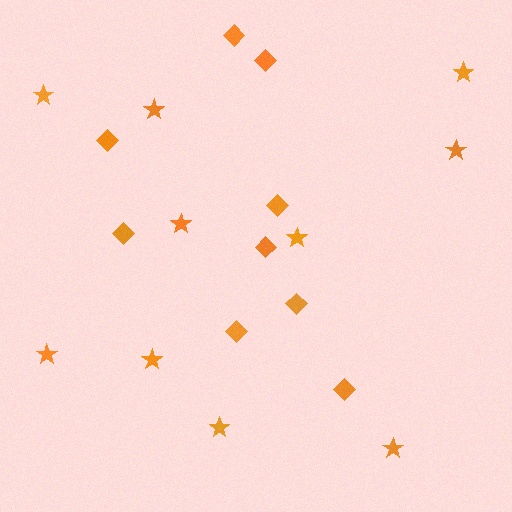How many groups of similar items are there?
There are 2 groups: one group of stars (10) and one group of diamonds (9).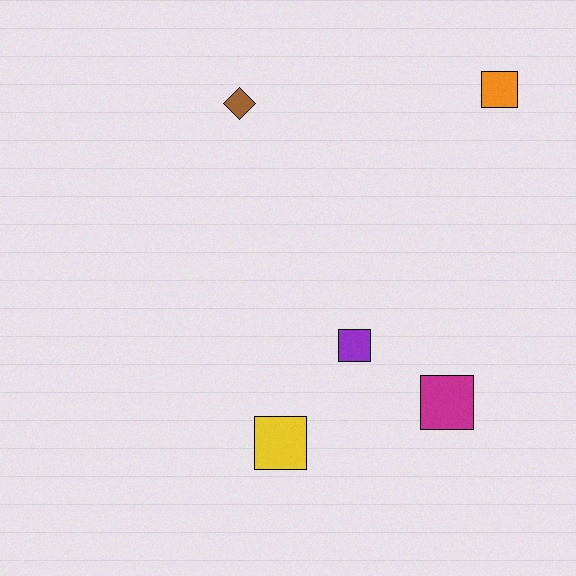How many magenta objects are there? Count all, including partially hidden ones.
There is 1 magenta object.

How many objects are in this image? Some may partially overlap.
There are 5 objects.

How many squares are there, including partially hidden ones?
There are 4 squares.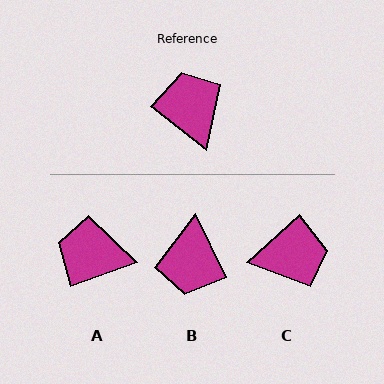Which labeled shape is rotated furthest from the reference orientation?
B, about 155 degrees away.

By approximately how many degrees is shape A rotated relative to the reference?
Approximately 59 degrees counter-clockwise.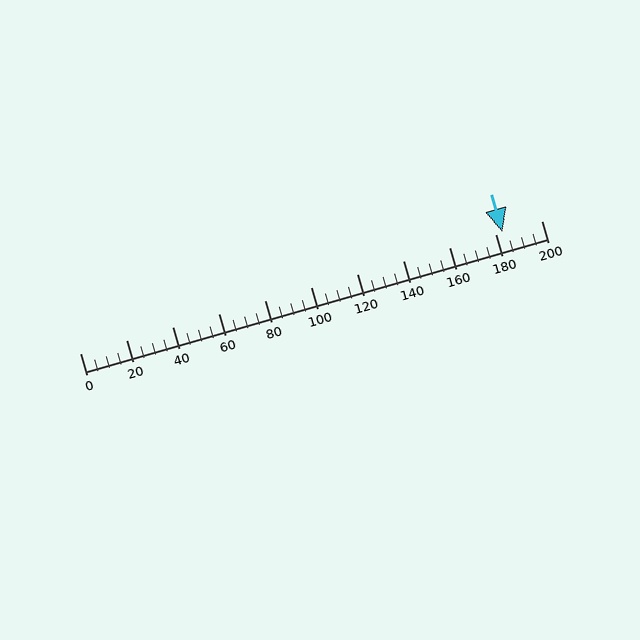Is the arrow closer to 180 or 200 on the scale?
The arrow is closer to 180.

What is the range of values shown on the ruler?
The ruler shows values from 0 to 200.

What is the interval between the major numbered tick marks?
The major tick marks are spaced 20 units apart.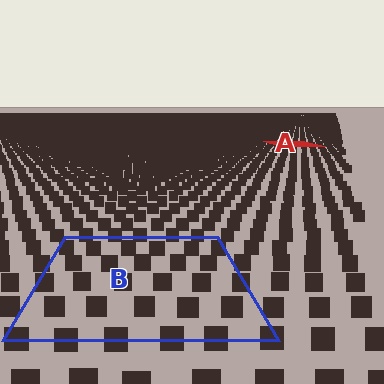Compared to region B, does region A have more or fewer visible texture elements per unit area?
Region A has more texture elements per unit area — they are packed more densely because it is farther away.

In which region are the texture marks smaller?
The texture marks are smaller in region A, because it is farther away.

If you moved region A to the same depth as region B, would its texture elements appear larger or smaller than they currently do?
They would appear larger. At a closer depth, the same texture elements are projected at a bigger on-screen size.